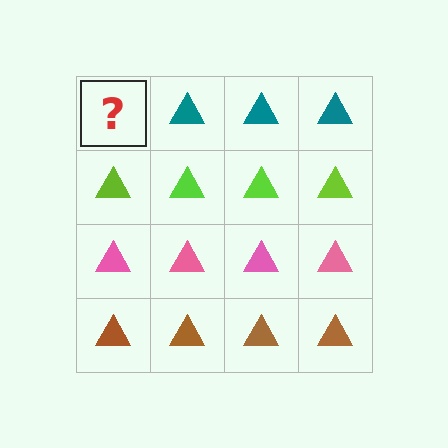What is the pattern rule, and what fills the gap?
The rule is that each row has a consistent color. The gap should be filled with a teal triangle.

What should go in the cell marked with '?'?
The missing cell should contain a teal triangle.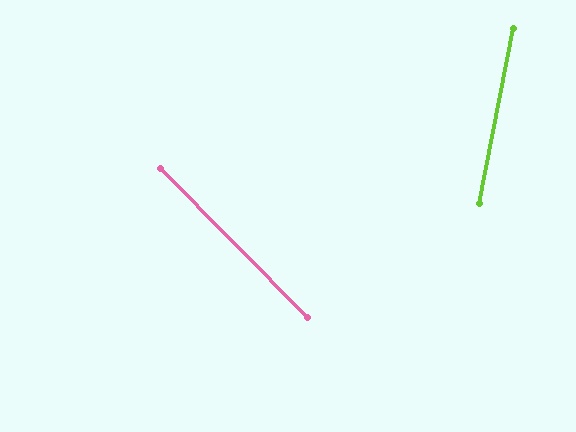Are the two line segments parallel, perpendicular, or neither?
Neither parallel nor perpendicular — they differ by about 56°.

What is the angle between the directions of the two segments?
Approximately 56 degrees.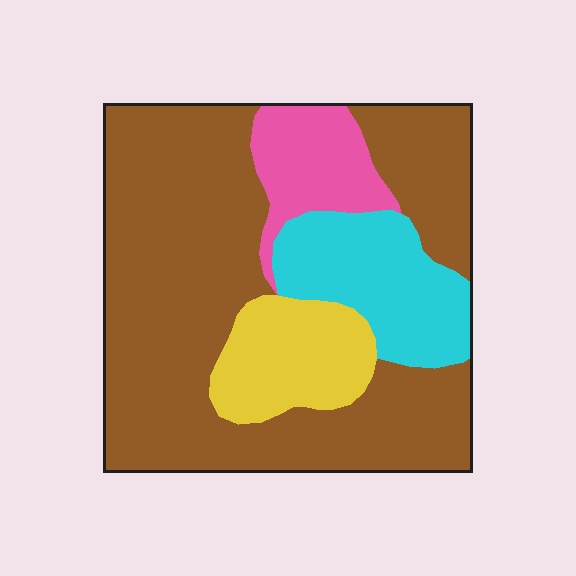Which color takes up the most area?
Brown, at roughly 65%.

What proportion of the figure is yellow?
Yellow takes up less than a sixth of the figure.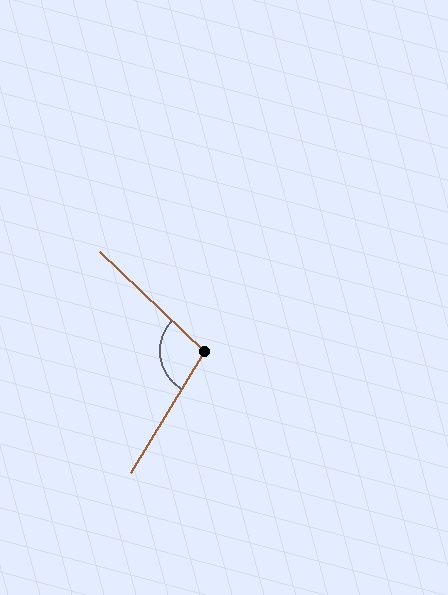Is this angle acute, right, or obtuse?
It is obtuse.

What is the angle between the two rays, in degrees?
Approximately 103 degrees.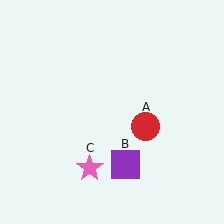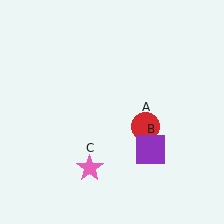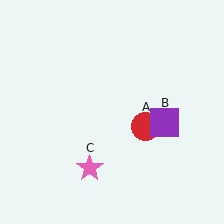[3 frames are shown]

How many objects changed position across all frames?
1 object changed position: purple square (object B).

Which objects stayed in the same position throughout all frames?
Red circle (object A) and pink star (object C) remained stationary.